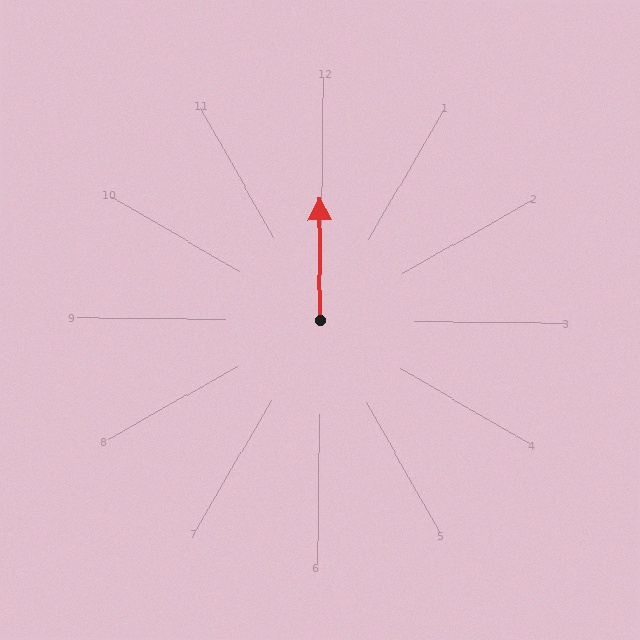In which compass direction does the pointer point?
North.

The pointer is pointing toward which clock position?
Roughly 12 o'clock.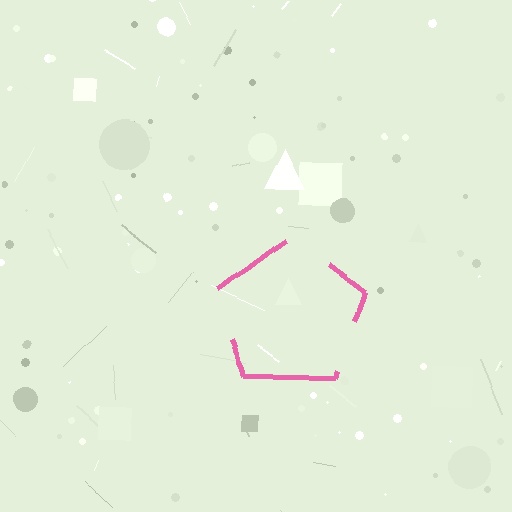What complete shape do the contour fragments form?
The contour fragments form a pentagon.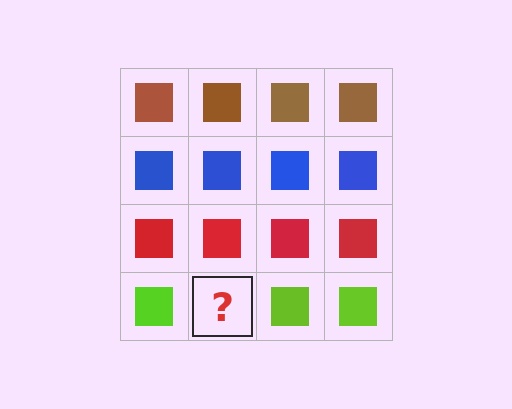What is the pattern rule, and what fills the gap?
The rule is that each row has a consistent color. The gap should be filled with a lime square.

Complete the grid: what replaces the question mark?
The question mark should be replaced with a lime square.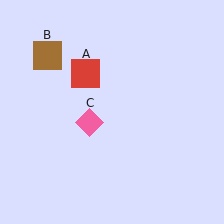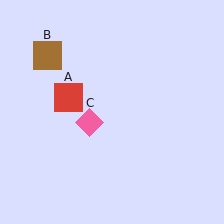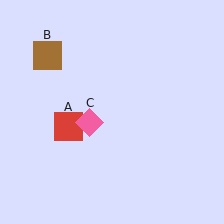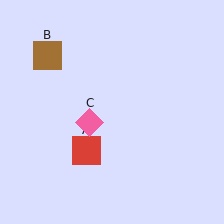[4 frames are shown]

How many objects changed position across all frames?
1 object changed position: red square (object A).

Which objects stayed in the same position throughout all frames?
Brown square (object B) and pink diamond (object C) remained stationary.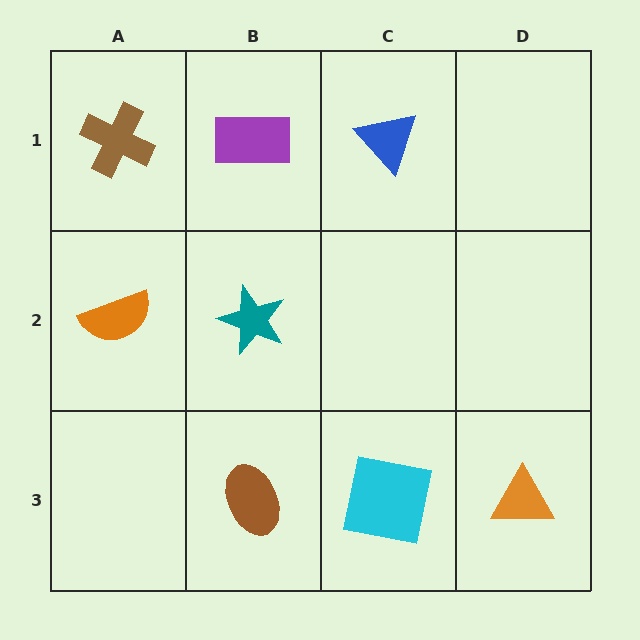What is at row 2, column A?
An orange semicircle.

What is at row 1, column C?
A blue triangle.